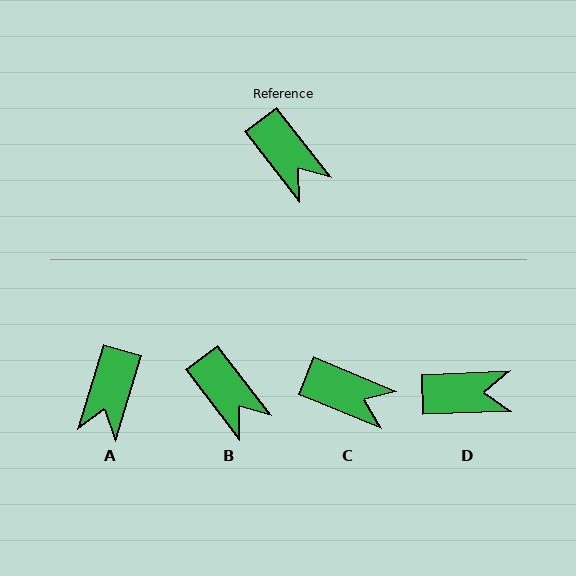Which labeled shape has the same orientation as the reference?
B.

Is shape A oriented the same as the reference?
No, it is off by about 55 degrees.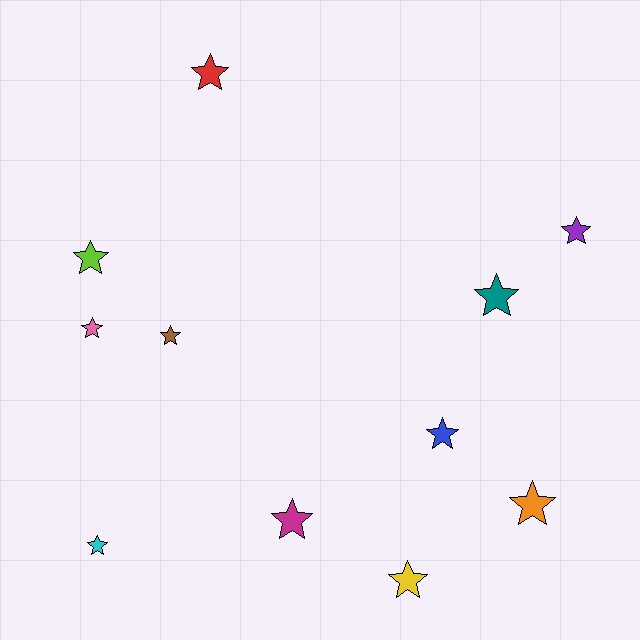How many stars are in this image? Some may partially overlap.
There are 11 stars.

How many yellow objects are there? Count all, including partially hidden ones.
There is 1 yellow object.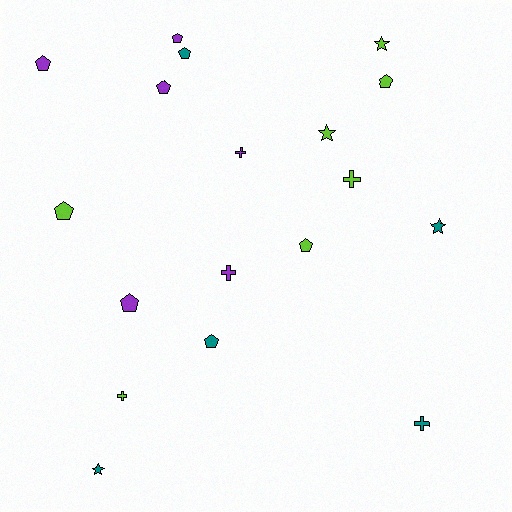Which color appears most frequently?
Lime, with 7 objects.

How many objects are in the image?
There are 18 objects.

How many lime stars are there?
There are 2 lime stars.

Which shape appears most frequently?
Pentagon, with 9 objects.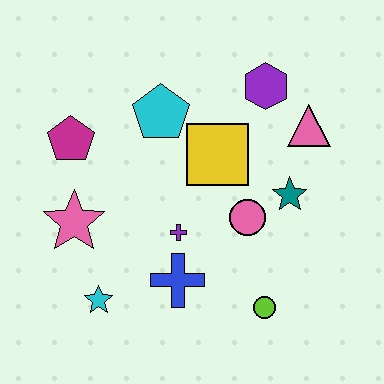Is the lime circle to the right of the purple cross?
Yes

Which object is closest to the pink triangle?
The purple hexagon is closest to the pink triangle.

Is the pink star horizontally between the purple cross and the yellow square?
No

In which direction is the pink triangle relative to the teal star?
The pink triangle is above the teal star.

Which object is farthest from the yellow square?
The cyan star is farthest from the yellow square.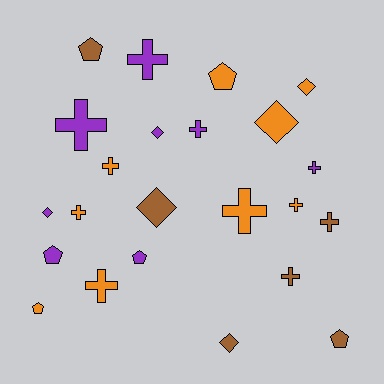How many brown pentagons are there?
There are 2 brown pentagons.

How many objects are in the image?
There are 23 objects.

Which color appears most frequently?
Orange, with 9 objects.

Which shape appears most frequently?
Cross, with 11 objects.